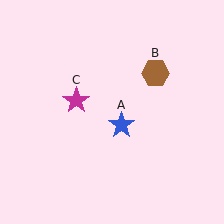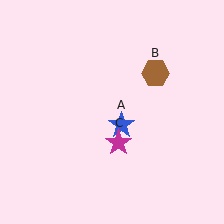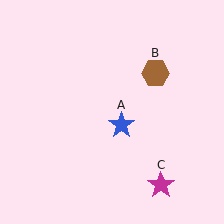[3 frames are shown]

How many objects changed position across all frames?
1 object changed position: magenta star (object C).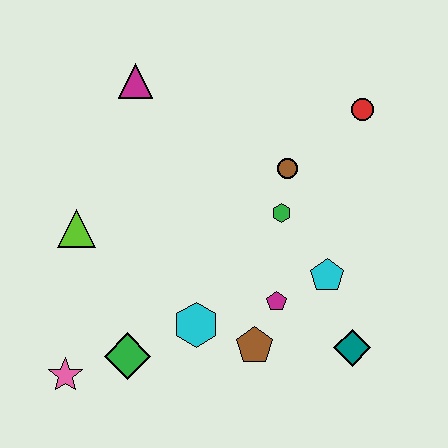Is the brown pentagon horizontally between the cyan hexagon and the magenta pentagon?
Yes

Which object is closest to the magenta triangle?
The lime triangle is closest to the magenta triangle.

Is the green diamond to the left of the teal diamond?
Yes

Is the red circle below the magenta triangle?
Yes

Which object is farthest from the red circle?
The pink star is farthest from the red circle.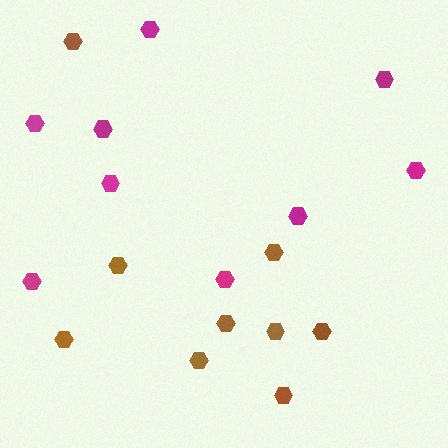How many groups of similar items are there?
There are 2 groups: one group of brown hexagons (9) and one group of magenta hexagons (9).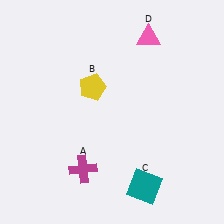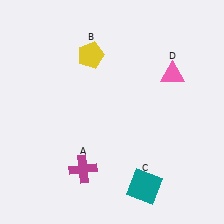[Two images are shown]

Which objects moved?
The objects that moved are: the yellow pentagon (B), the pink triangle (D).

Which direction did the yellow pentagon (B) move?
The yellow pentagon (B) moved up.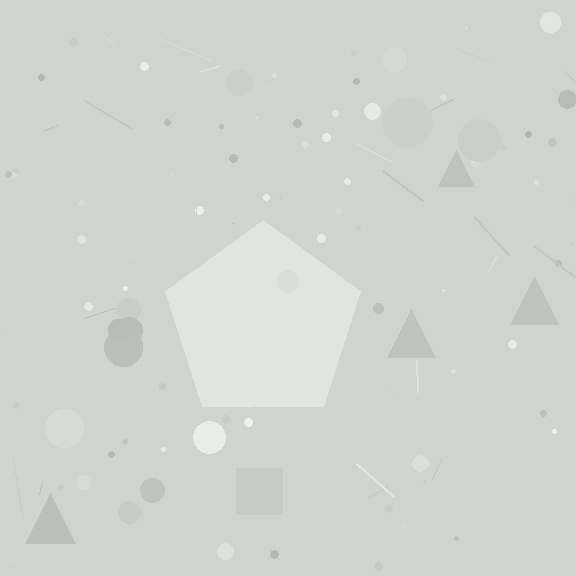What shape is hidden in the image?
A pentagon is hidden in the image.